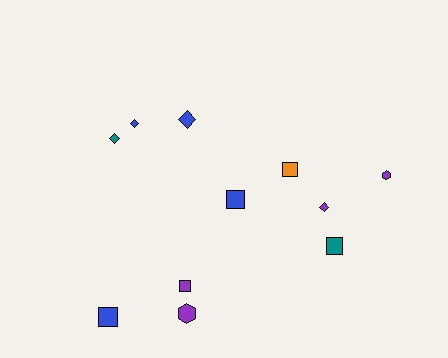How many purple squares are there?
There is 1 purple square.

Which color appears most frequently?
Blue, with 4 objects.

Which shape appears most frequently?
Square, with 5 objects.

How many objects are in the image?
There are 11 objects.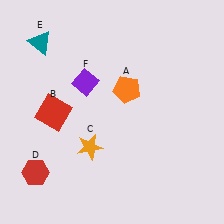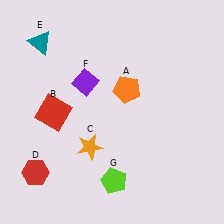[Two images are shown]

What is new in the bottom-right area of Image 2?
A lime pentagon (G) was added in the bottom-right area of Image 2.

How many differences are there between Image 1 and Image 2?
There is 1 difference between the two images.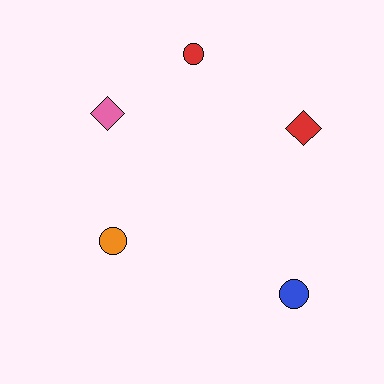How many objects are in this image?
There are 5 objects.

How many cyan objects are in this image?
There are no cyan objects.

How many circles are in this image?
There are 3 circles.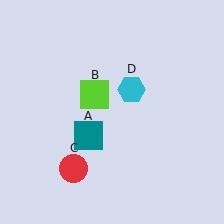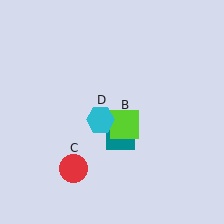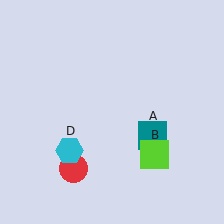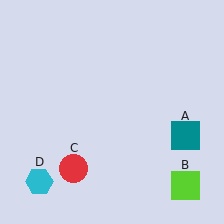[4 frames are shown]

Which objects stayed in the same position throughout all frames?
Red circle (object C) remained stationary.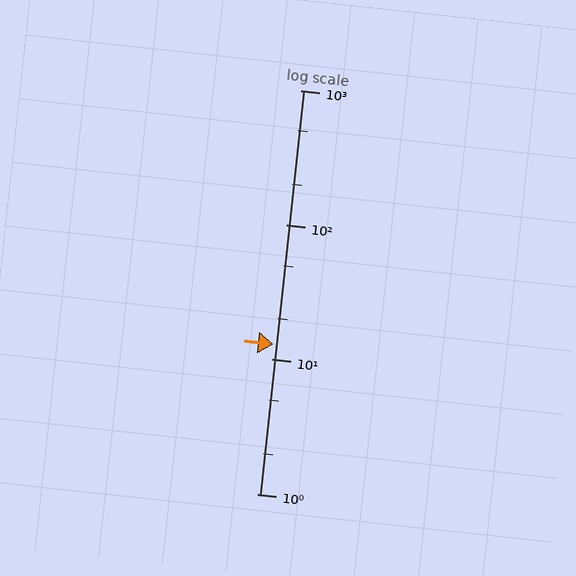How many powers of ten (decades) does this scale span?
The scale spans 3 decades, from 1 to 1000.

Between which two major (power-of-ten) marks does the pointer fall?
The pointer is between 10 and 100.